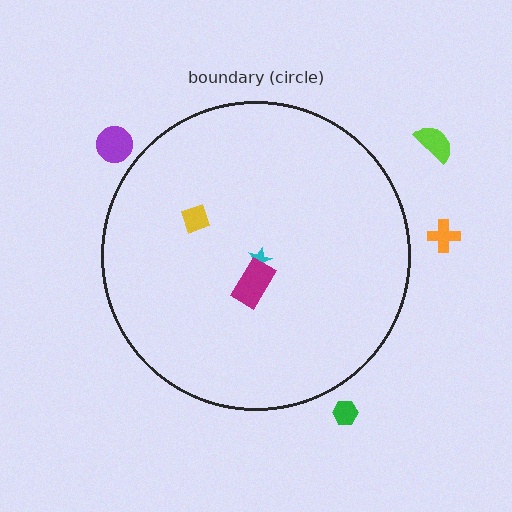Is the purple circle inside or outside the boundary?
Outside.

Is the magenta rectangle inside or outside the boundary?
Inside.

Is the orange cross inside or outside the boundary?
Outside.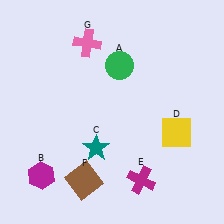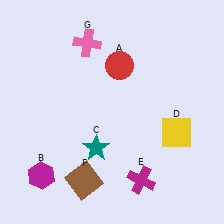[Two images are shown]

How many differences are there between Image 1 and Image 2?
There is 1 difference between the two images.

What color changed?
The circle (A) changed from green in Image 1 to red in Image 2.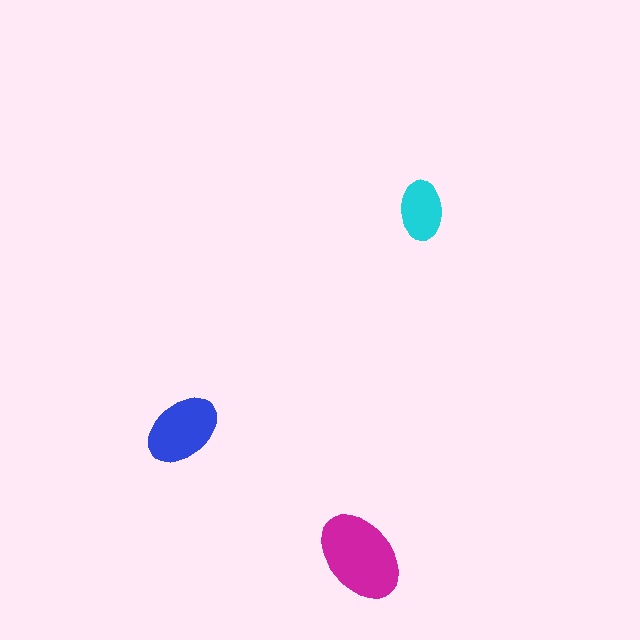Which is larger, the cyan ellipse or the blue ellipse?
The blue one.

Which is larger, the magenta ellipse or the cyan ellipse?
The magenta one.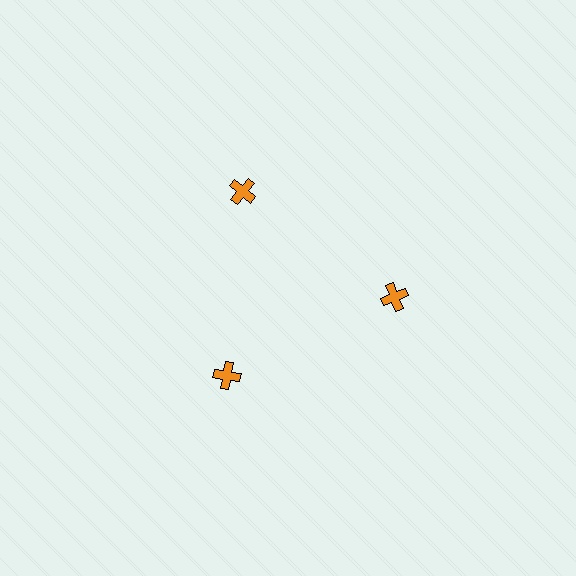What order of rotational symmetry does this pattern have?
This pattern has 3-fold rotational symmetry.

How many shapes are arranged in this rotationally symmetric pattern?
There are 3 shapes, arranged in 3 groups of 1.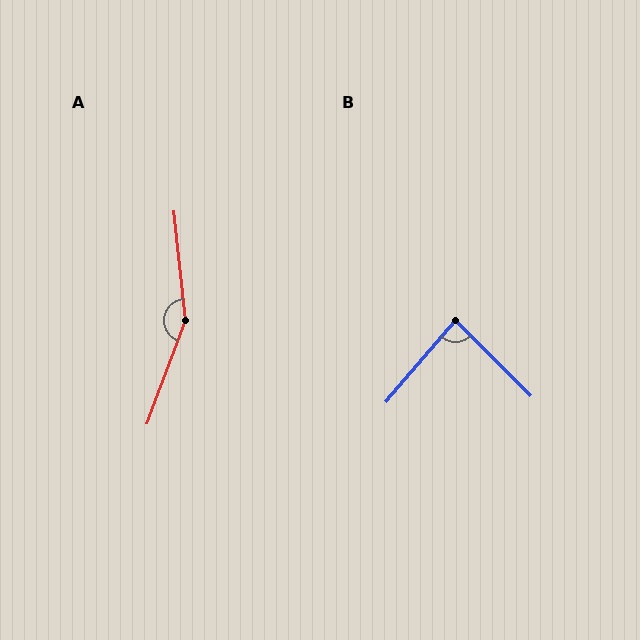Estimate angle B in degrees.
Approximately 86 degrees.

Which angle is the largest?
A, at approximately 154 degrees.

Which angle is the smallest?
B, at approximately 86 degrees.